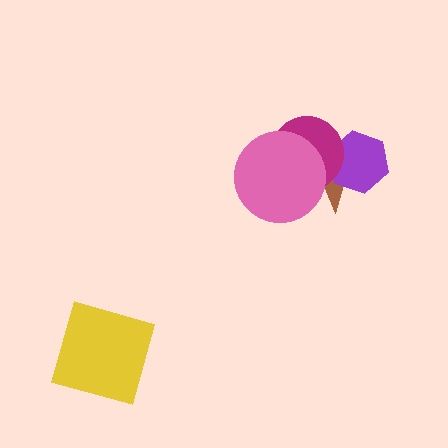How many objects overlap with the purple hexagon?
2 objects overlap with the purple hexagon.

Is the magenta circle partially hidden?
Yes, it is partially covered by another shape.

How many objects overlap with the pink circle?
2 objects overlap with the pink circle.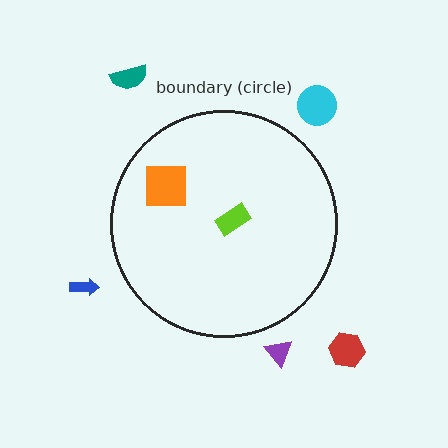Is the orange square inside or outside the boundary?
Inside.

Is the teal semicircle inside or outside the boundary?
Outside.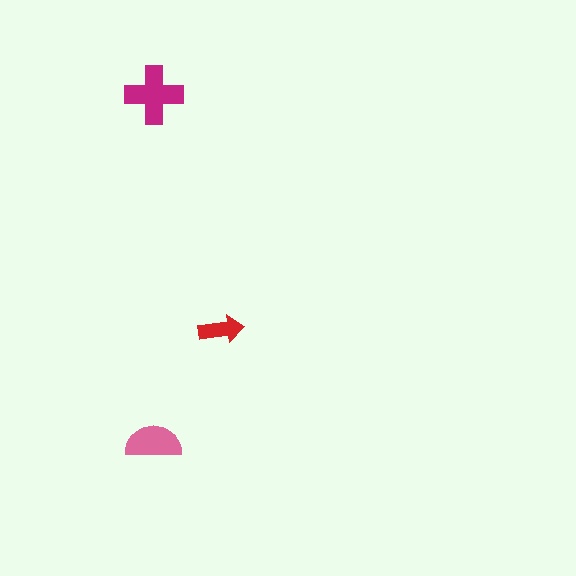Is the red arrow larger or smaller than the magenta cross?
Smaller.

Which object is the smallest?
The red arrow.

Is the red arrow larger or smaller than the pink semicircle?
Smaller.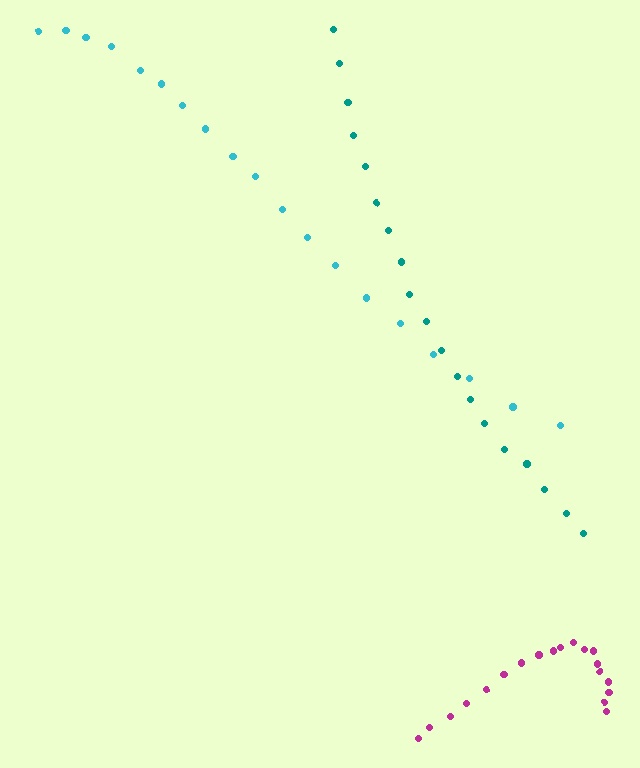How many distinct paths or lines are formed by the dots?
There are 3 distinct paths.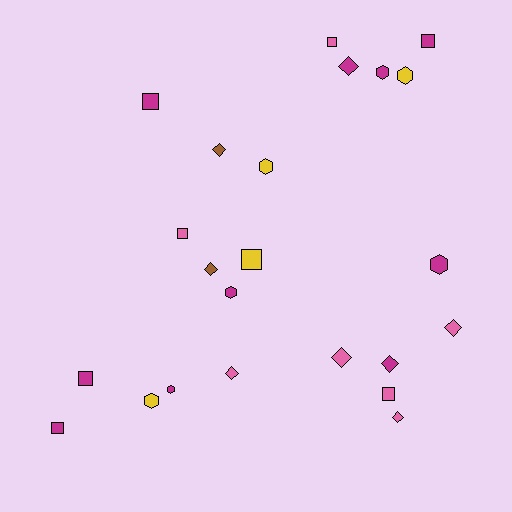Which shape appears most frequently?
Square, with 8 objects.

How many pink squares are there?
There are 3 pink squares.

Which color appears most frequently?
Magenta, with 10 objects.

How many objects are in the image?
There are 23 objects.